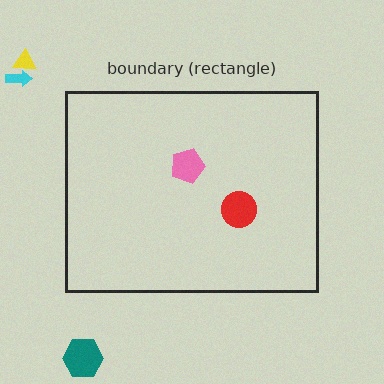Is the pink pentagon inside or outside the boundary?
Inside.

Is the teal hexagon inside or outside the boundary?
Outside.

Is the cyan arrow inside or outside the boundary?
Outside.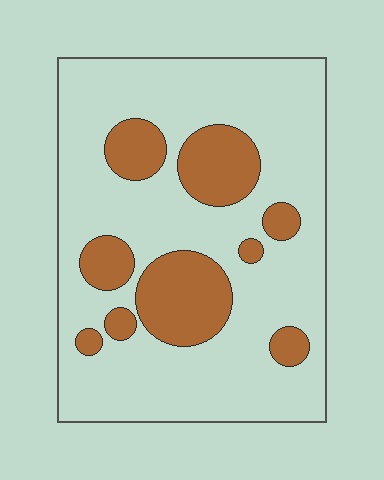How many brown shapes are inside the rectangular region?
9.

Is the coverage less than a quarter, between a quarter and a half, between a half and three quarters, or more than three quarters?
Less than a quarter.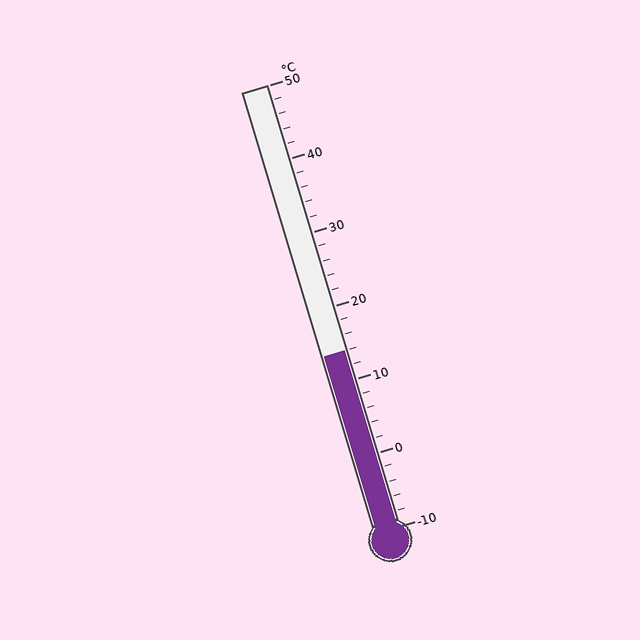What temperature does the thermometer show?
The thermometer shows approximately 14°C.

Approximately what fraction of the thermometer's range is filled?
The thermometer is filled to approximately 40% of its range.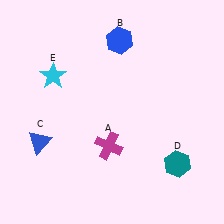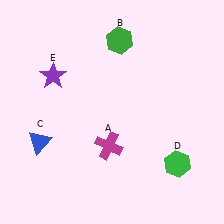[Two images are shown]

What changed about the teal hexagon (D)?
In Image 1, D is teal. In Image 2, it changed to green.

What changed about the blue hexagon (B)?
In Image 1, B is blue. In Image 2, it changed to green.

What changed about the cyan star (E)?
In Image 1, E is cyan. In Image 2, it changed to purple.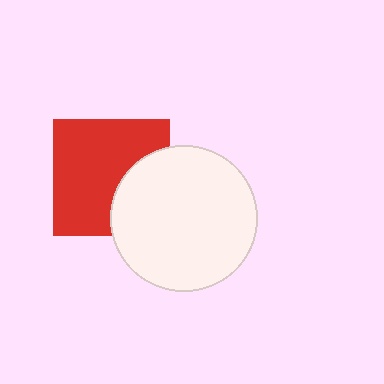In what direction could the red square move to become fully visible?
The red square could move left. That would shift it out from behind the white circle entirely.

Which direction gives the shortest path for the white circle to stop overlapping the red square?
Moving right gives the shortest separation.